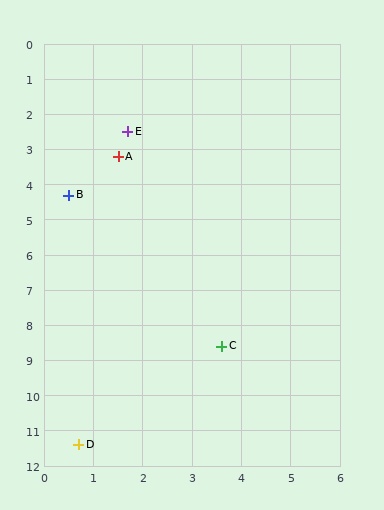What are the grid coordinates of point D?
Point D is at approximately (0.7, 11.4).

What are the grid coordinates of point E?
Point E is at approximately (1.7, 2.5).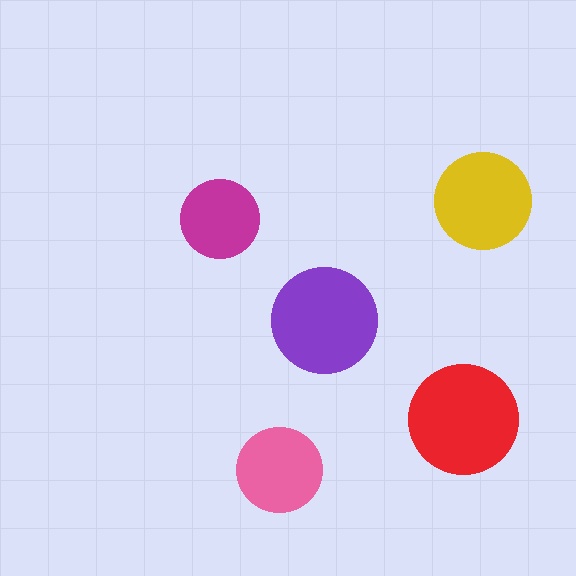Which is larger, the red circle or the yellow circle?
The red one.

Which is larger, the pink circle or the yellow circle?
The yellow one.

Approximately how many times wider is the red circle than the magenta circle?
About 1.5 times wider.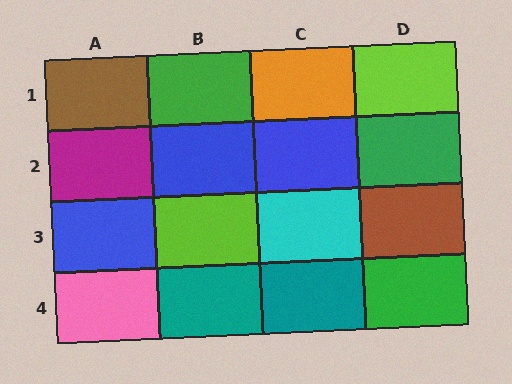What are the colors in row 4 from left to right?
Pink, teal, teal, green.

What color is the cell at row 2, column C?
Blue.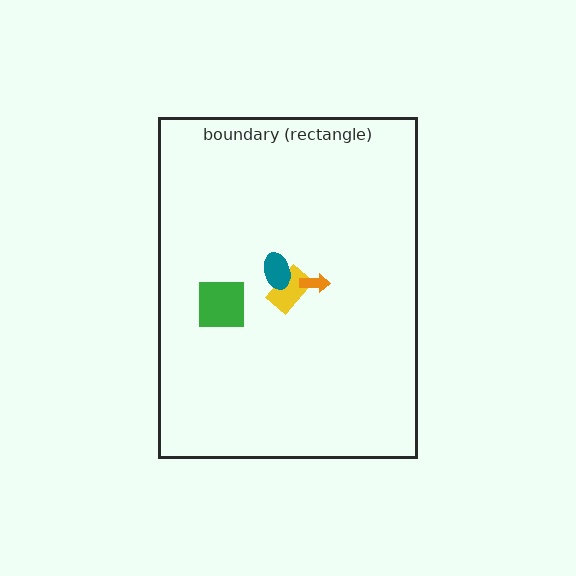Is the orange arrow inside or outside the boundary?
Inside.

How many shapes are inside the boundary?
4 inside, 0 outside.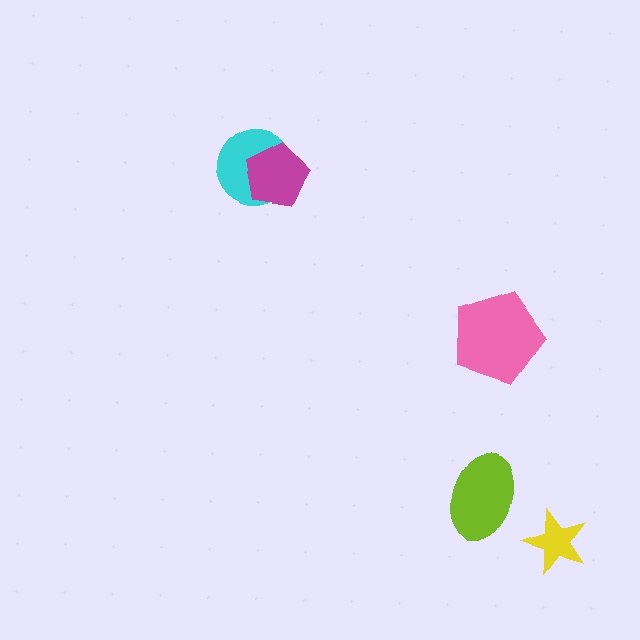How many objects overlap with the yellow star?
0 objects overlap with the yellow star.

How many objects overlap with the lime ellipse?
0 objects overlap with the lime ellipse.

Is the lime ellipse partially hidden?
No, no other shape covers it.